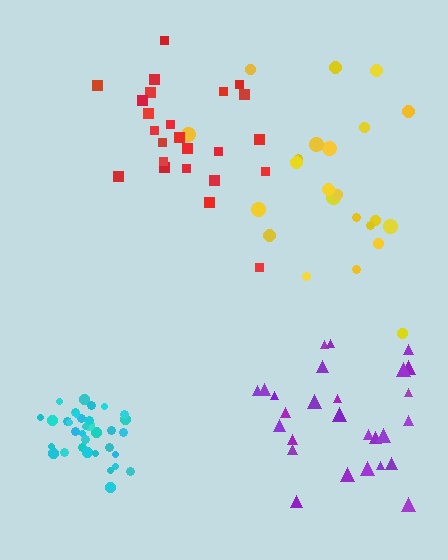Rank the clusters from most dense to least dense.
cyan, red, purple, yellow.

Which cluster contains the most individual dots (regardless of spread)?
Cyan (35).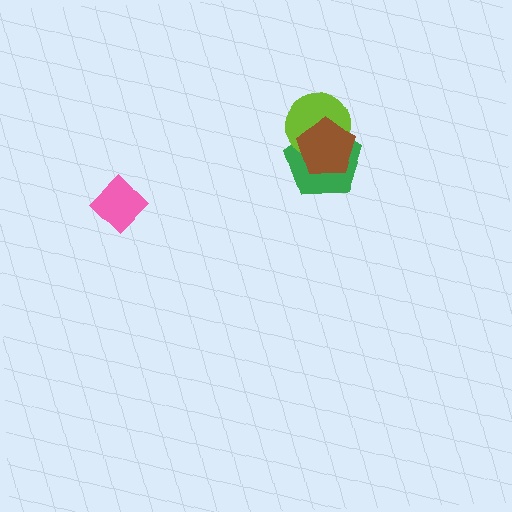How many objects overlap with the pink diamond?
0 objects overlap with the pink diamond.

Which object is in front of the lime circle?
The brown pentagon is in front of the lime circle.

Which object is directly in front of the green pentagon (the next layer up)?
The lime circle is directly in front of the green pentagon.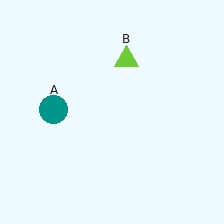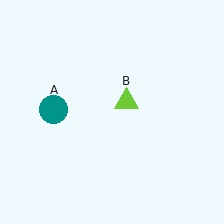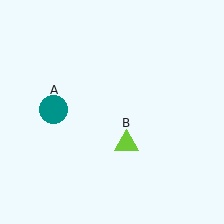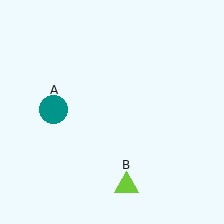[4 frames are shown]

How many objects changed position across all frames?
1 object changed position: lime triangle (object B).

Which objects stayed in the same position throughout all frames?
Teal circle (object A) remained stationary.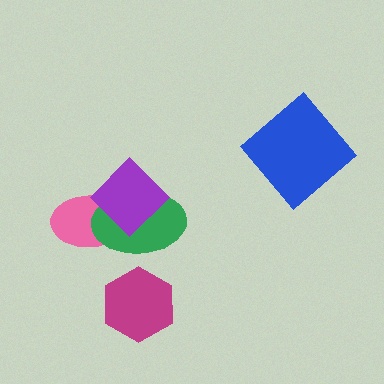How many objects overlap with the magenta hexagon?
0 objects overlap with the magenta hexagon.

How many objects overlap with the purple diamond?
2 objects overlap with the purple diamond.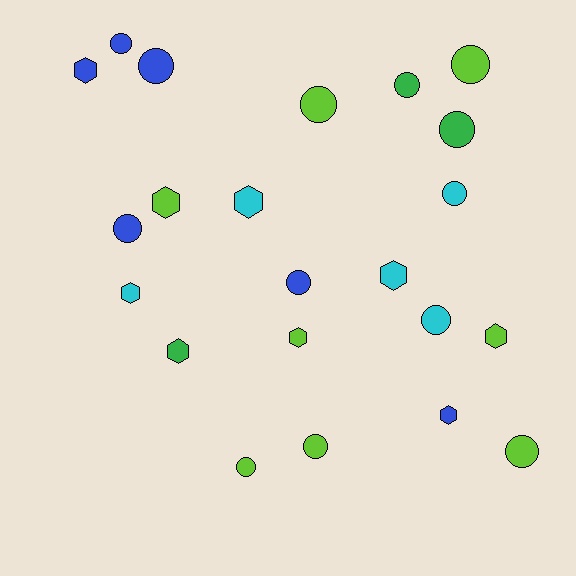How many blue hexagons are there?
There are 2 blue hexagons.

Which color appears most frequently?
Lime, with 8 objects.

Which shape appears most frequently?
Circle, with 13 objects.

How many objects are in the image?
There are 22 objects.